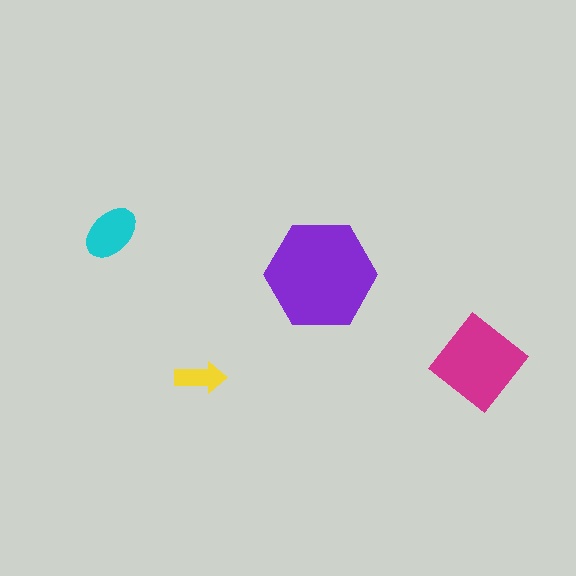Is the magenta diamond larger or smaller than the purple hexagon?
Smaller.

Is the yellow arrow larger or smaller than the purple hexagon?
Smaller.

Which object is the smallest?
The yellow arrow.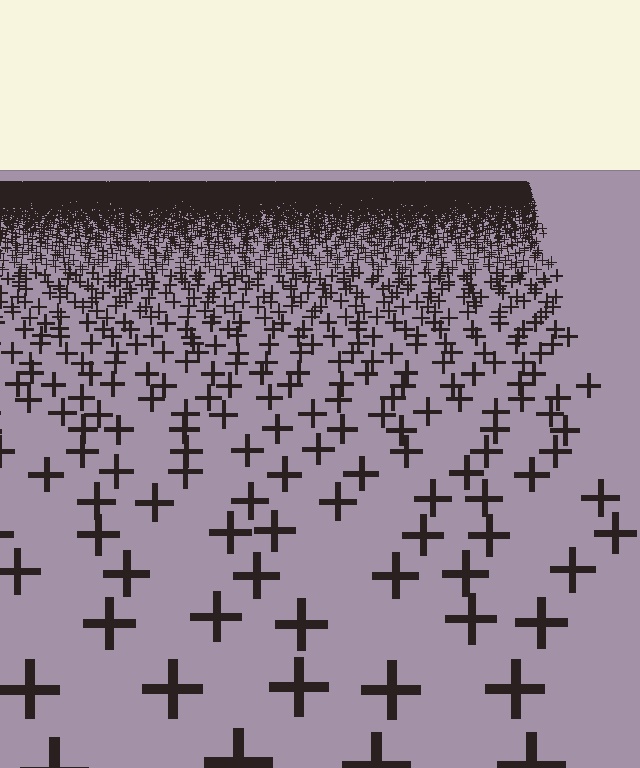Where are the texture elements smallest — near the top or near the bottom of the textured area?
Near the top.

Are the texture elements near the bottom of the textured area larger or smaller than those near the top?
Larger. Near the bottom, elements are closer to the viewer and appear at a bigger on-screen size.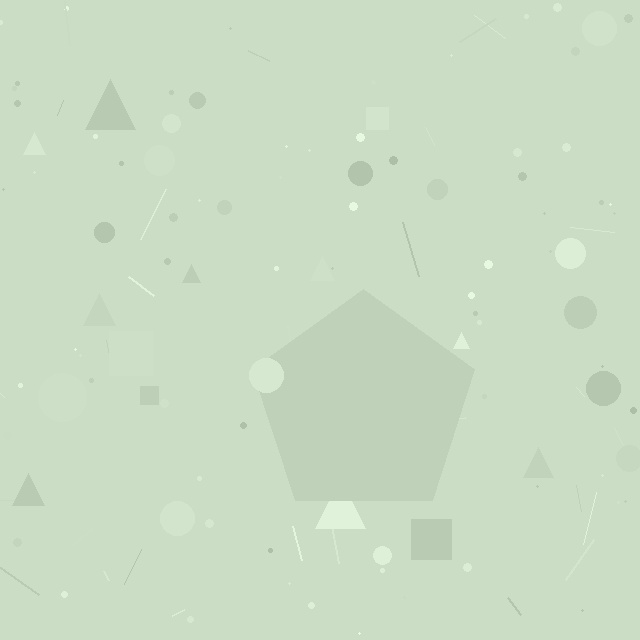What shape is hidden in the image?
A pentagon is hidden in the image.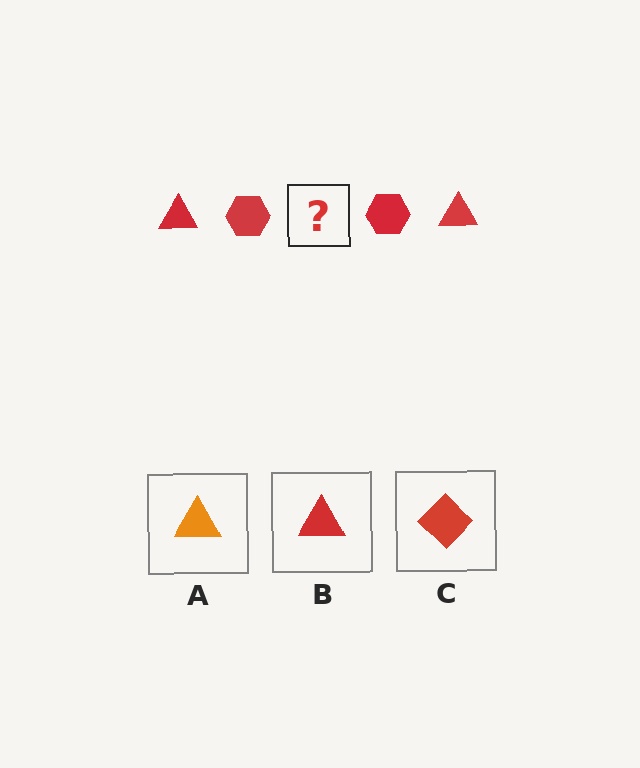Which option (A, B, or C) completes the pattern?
B.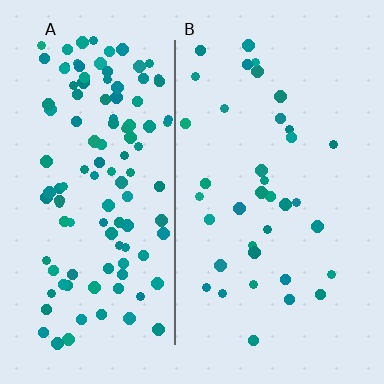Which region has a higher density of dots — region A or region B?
A (the left).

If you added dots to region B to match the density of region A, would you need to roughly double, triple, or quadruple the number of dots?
Approximately triple.